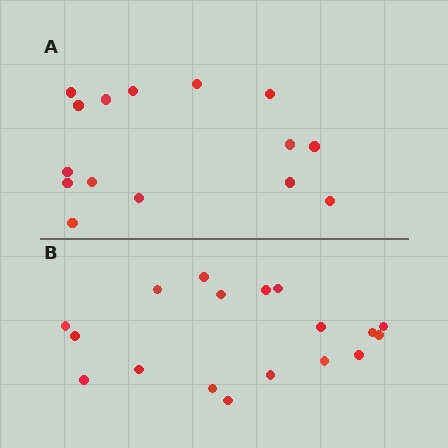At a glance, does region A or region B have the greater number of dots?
Region B (the bottom region) has more dots.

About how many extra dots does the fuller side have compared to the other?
Region B has just a few more — roughly 2 or 3 more dots than region A.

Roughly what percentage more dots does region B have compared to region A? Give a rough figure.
About 20% more.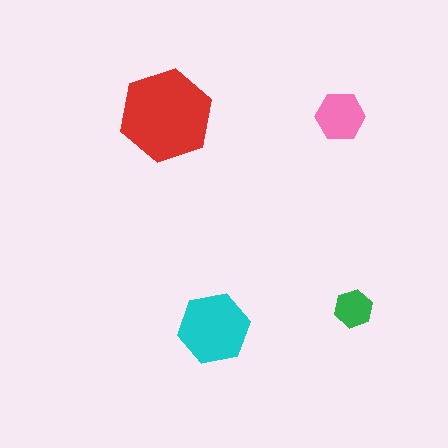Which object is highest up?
The red hexagon is topmost.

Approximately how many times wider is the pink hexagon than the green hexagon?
About 1.5 times wider.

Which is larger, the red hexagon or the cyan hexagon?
The red one.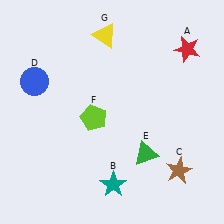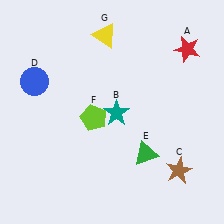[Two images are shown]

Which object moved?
The teal star (B) moved up.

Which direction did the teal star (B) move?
The teal star (B) moved up.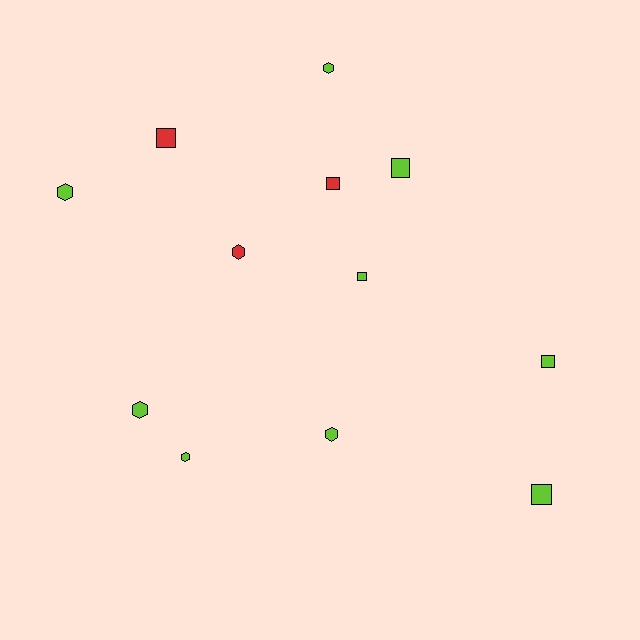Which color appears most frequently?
Lime, with 9 objects.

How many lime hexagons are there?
There are 5 lime hexagons.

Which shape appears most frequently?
Square, with 6 objects.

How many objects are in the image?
There are 12 objects.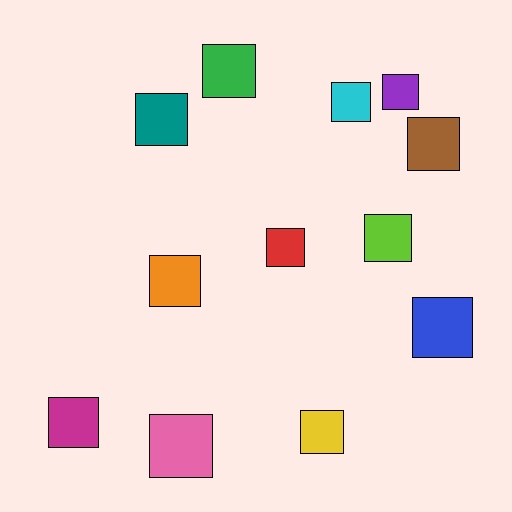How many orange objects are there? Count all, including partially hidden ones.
There is 1 orange object.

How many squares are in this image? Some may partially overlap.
There are 12 squares.